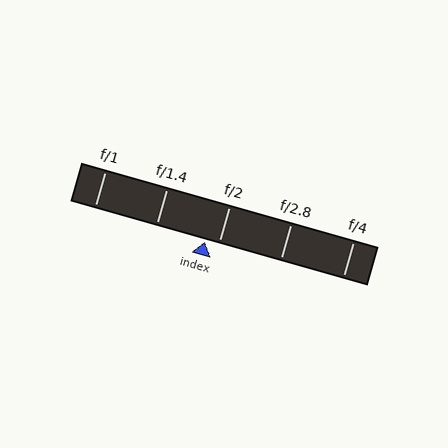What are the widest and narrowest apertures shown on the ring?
The widest aperture shown is f/1 and the narrowest is f/4.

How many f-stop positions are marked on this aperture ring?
There are 5 f-stop positions marked.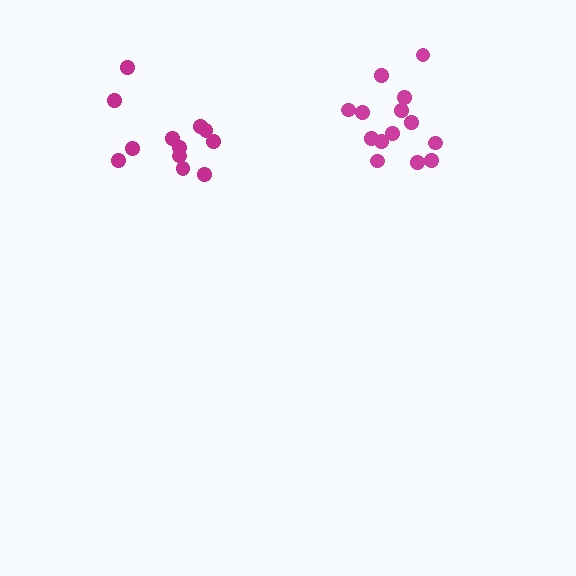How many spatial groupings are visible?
There are 2 spatial groupings.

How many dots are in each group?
Group 1: 12 dots, Group 2: 14 dots (26 total).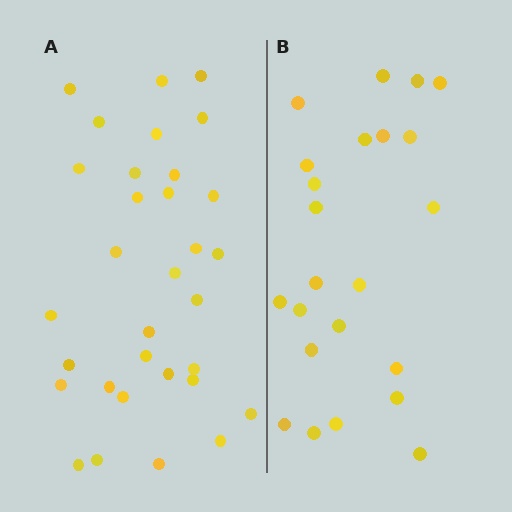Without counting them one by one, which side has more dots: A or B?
Region A (the left region) has more dots.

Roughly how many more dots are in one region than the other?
Region A has roughly 8 or so more dots than region B.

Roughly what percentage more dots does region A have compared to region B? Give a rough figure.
About 40% more.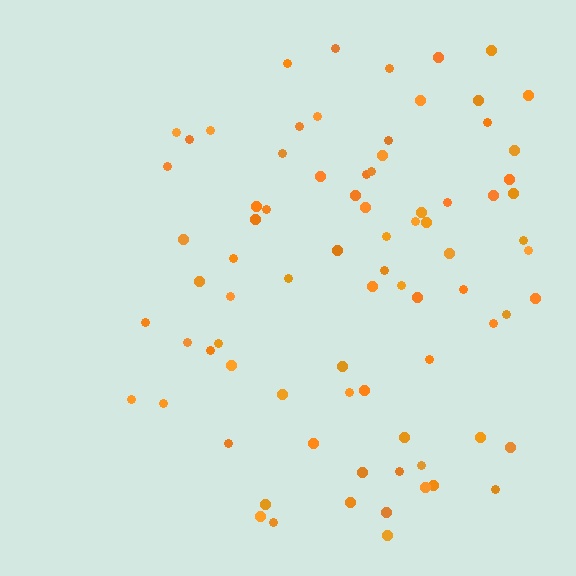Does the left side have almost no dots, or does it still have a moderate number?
Still a moderate number, just noticeably fewer than the right.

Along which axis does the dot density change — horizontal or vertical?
Horizontal.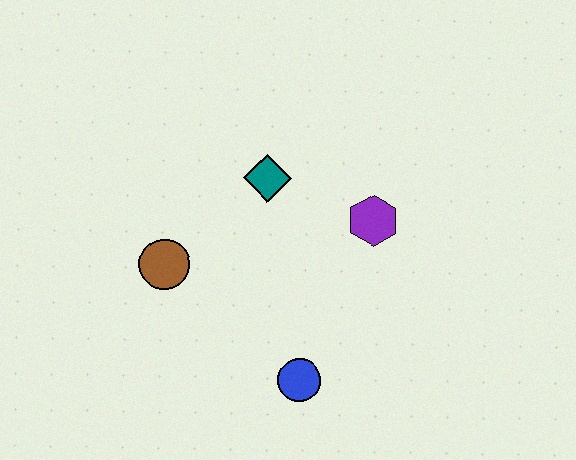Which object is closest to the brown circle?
The teal diamond is closest to the brown circle.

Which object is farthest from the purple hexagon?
The brown circle is farthest from the purple hexagon.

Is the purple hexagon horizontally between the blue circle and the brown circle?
No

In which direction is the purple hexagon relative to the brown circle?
The purple hexagon is to the right of the brown circle.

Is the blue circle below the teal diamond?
Yes